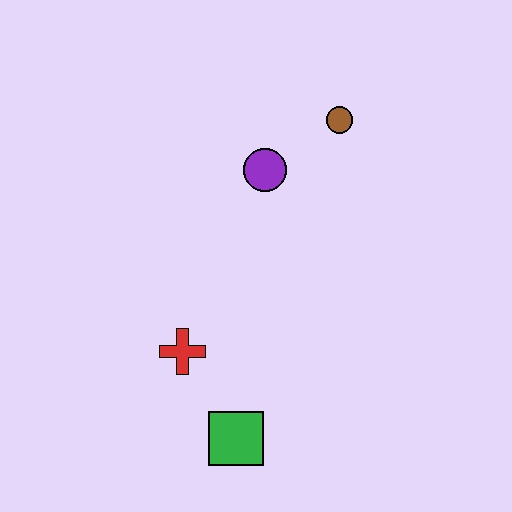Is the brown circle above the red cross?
Yes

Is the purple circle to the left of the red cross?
No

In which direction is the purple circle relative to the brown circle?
The purple circle is to the left of the brown circle.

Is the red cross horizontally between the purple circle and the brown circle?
No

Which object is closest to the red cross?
The green square is closest to the red cross.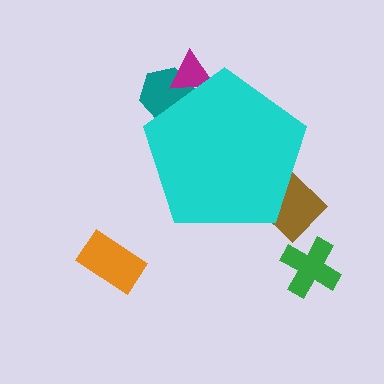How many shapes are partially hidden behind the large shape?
3 shapes are partially hidden.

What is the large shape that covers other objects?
A cyan pentagon.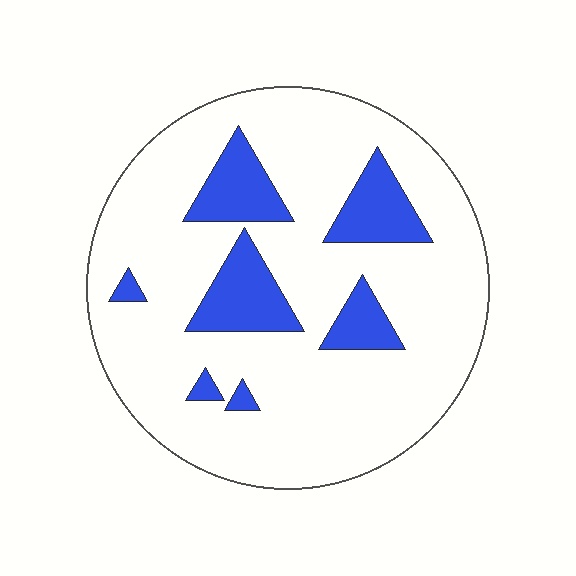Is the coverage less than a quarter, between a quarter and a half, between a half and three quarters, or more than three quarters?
Less than a quarter.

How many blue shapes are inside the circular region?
7.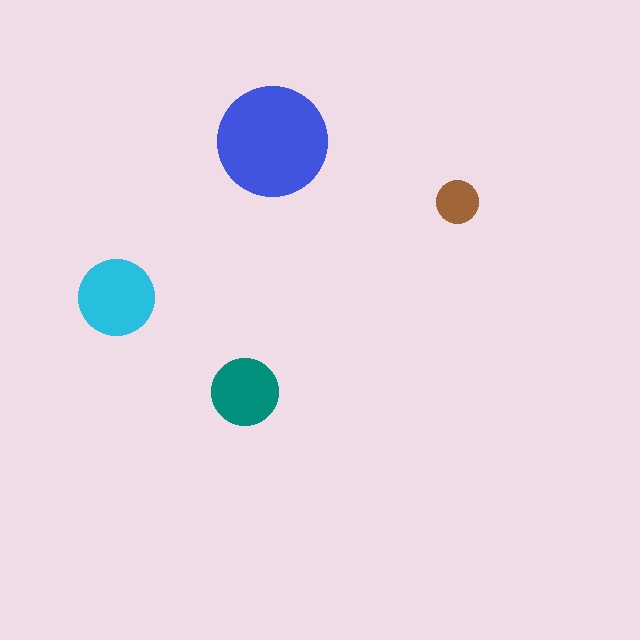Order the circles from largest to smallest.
the blue one, the cyan one, the teal one, the brown one.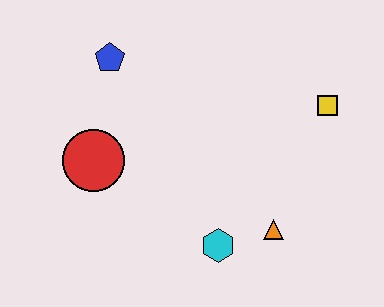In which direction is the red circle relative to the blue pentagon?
The red circle is below the blue pentagon.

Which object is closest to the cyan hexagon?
The orange triangle is closest to the cyan hexagon.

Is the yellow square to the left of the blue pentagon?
No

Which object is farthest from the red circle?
The yellow square is farthest from the red circle.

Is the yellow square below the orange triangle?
No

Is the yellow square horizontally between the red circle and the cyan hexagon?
No